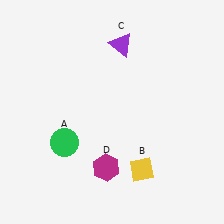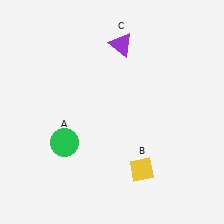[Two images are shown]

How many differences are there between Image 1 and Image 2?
There is 1 difference between the two images.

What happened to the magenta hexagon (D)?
The magenta hexagon (D) was removed in Image 2. It was in the bottom-left area of Image 1.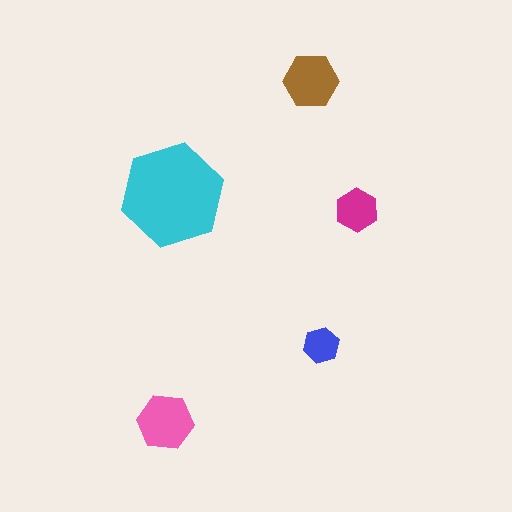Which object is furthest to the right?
The magenta hexagon is rightmost.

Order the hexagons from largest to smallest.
the cyan one, the pink one, the brown one, the magenta one, the blue one.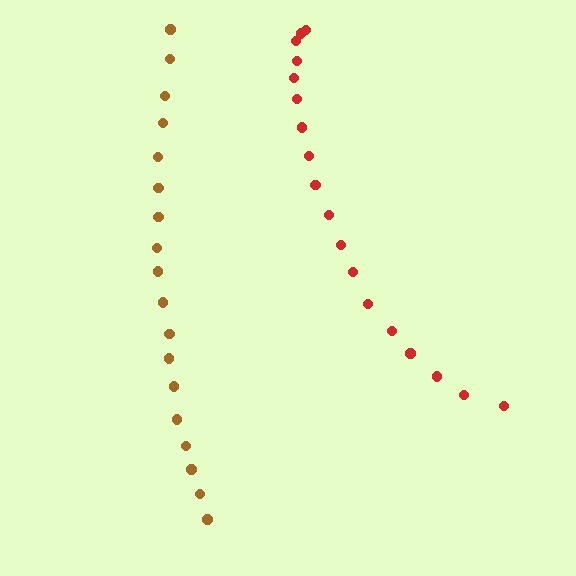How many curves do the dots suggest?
There are 2 distinct paths.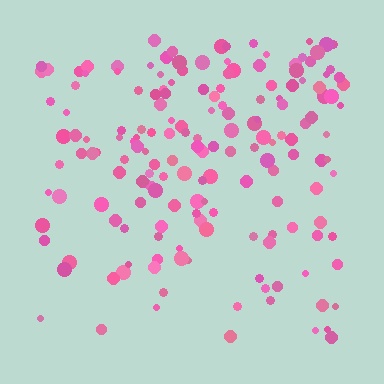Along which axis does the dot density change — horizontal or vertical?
Vertical.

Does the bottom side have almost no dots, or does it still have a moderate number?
Still a moderate number, just noticeably fewer than the top.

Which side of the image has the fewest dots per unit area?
The bottom.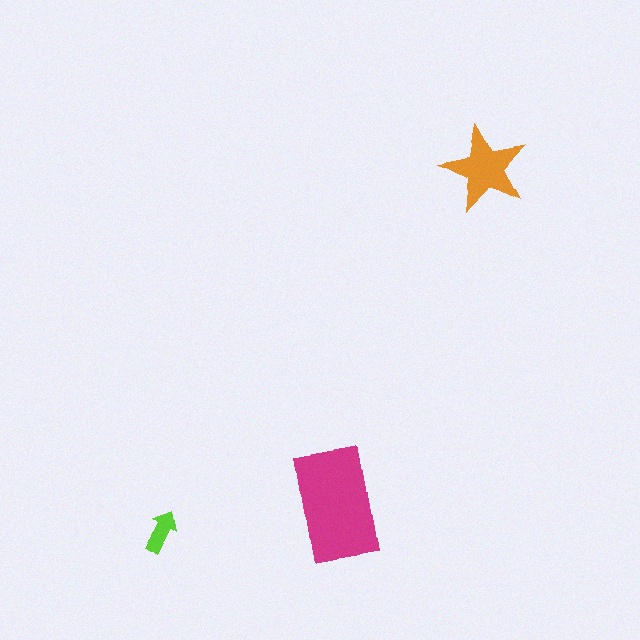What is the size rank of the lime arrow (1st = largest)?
3rd.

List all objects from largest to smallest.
The magenta rectangle, the orange star, the lime arrow.